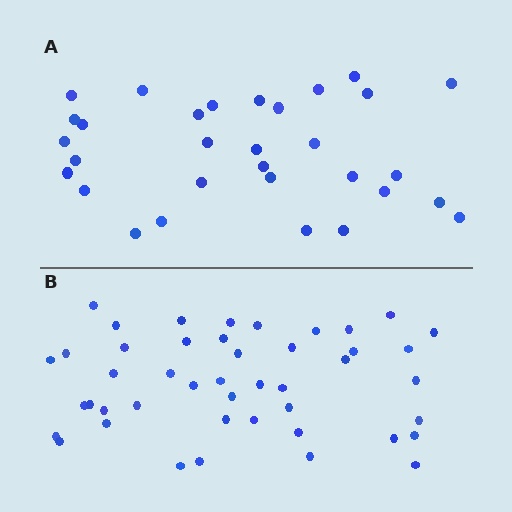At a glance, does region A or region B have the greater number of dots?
Region B (the bottom region) has more dots.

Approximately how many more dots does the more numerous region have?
Region B has approximately 15 more dots than region A.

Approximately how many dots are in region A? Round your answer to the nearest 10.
About 30 dots. (The exact count is 31, which rounds to 30.)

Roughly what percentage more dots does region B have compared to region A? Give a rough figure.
About 45% more.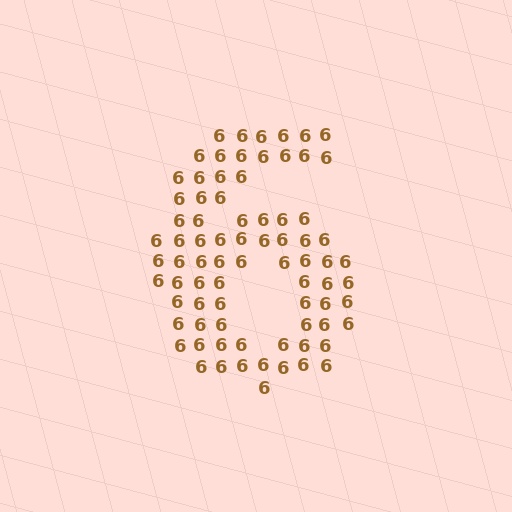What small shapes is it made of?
It is made of small digit 6's.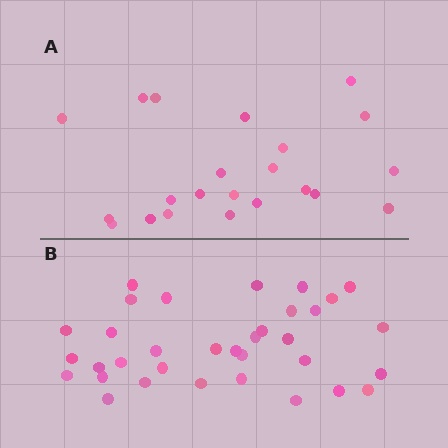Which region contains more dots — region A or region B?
Region B (the bottom region) has more dots.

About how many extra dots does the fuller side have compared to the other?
Region B has roughly 12 or so more dots than region A.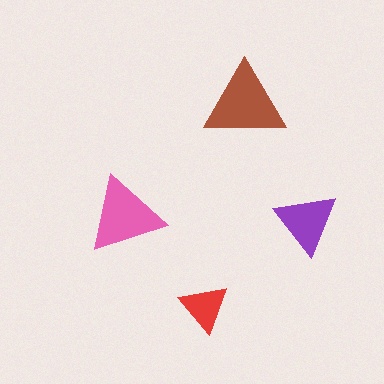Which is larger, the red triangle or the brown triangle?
The brown one.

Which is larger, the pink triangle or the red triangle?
The pink one.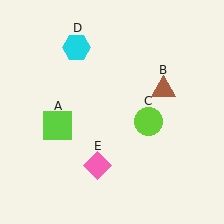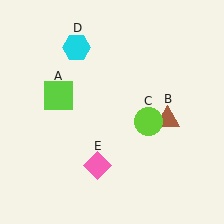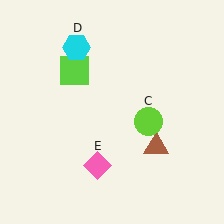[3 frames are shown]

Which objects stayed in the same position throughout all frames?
Lime circle (object C) and cyan hexagon (object D) and pink diamond (object E) remained stationary.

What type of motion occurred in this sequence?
The lime square (object A), brown triangle (object B) rotated clockwise around the center of the scene.